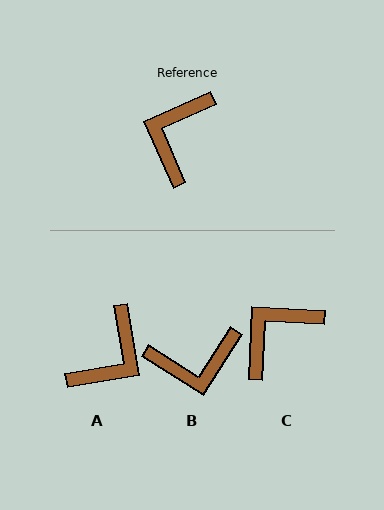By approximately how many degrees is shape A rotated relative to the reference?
Approximately 166 degrees counter-clockwise.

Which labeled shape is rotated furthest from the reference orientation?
A, about 166 degrees away.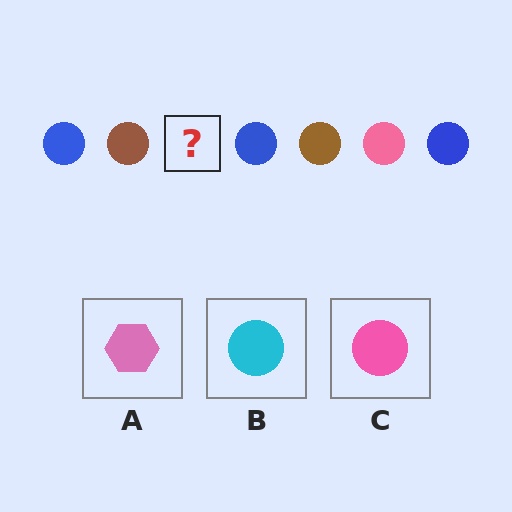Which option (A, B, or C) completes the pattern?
C.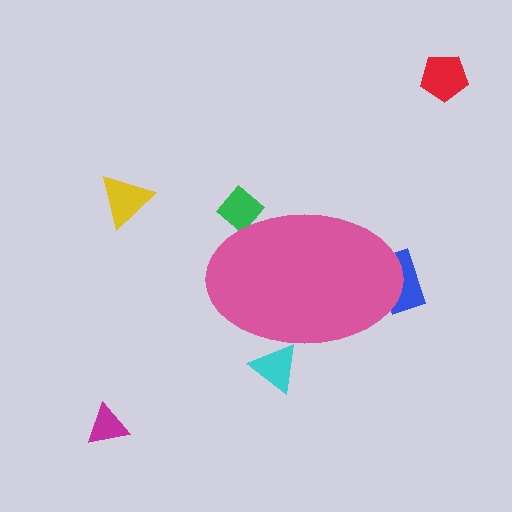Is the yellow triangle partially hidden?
No, the yellow triangle is fully visible.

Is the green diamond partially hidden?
Yes, the green diamond is partially hidden behind the pink ellipse.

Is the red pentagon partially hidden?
No, the red pentagon is fully visible.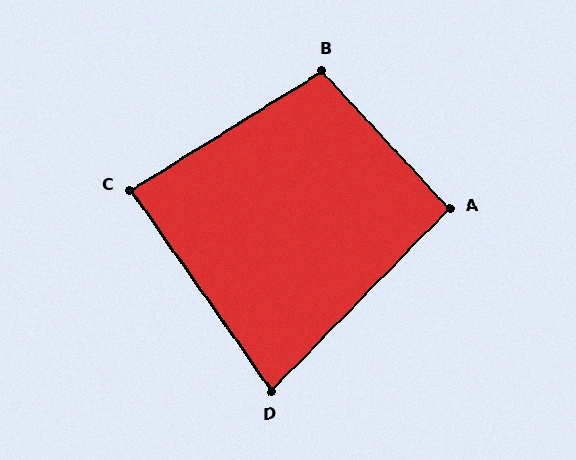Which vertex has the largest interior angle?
B, at approximately 101 degrees.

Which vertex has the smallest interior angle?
D, at approximately 79 degrees.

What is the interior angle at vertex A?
Approximately 93 degrees (approximately right).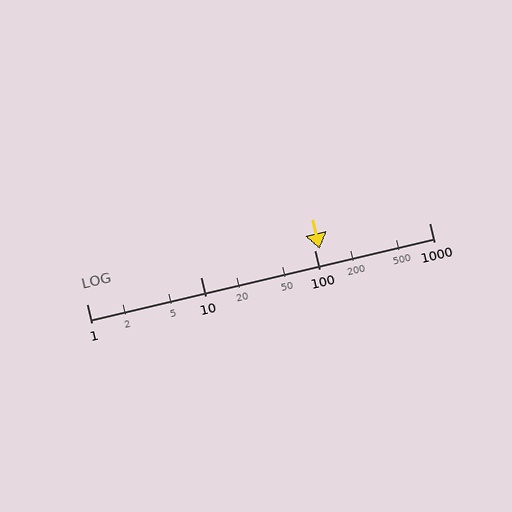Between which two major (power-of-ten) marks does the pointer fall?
The pointer is between 100 and 1000.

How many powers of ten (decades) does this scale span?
The scale spans 3 decades, from 1 to 1000.